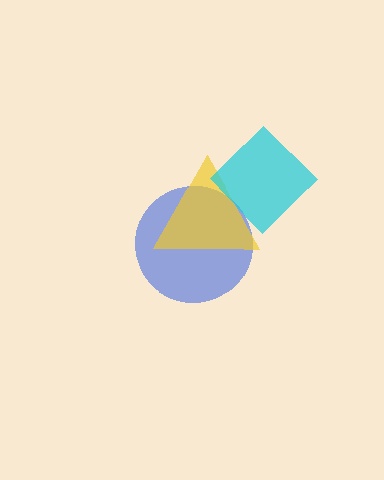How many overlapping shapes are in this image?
There are 3 overlapping shapes in the image.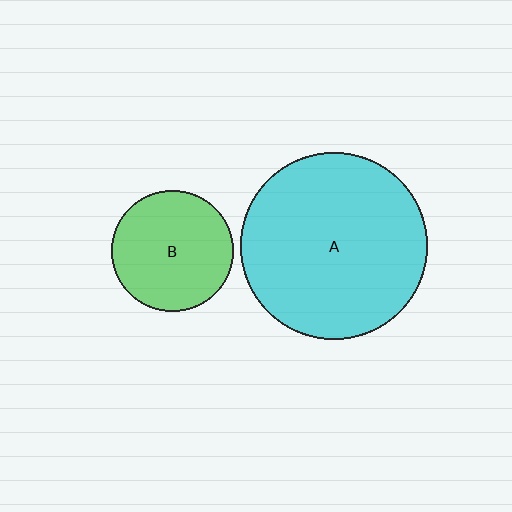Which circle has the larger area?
Circle A (cyan).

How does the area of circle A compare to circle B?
Approximately 2.4 times.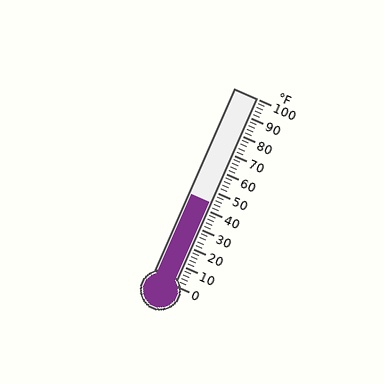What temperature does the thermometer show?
The thermometer shows approximately 44°F.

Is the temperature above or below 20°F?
The temperature is above 20°F.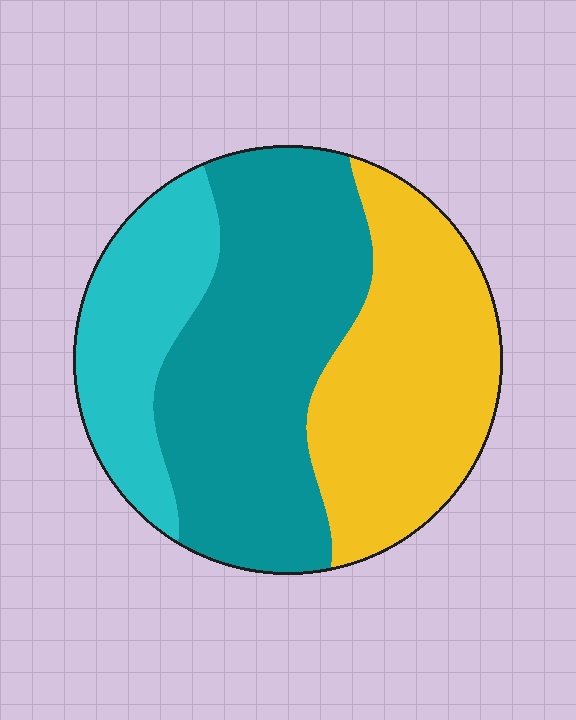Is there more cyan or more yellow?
Yellow.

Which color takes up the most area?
Teal, at roughly 45%.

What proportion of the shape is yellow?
Yellow takes up about one third (1/3) of the shape.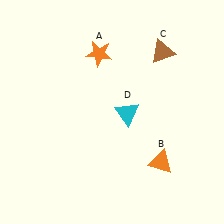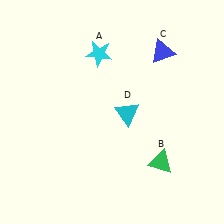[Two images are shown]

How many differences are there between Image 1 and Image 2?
There are 3 differences between the two images.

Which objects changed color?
A changed from orange to cyan. B changed from orange to green. C changed from brown to blue.